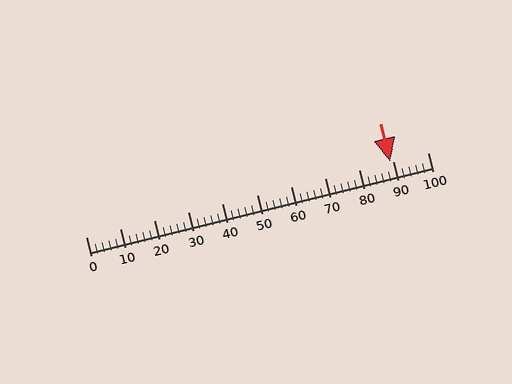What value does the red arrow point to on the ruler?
The red arrow points to approximately 89.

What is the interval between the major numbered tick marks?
The major tick marks are spaced 10 units apart.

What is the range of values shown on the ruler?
The ruler shows values from 0 to 100.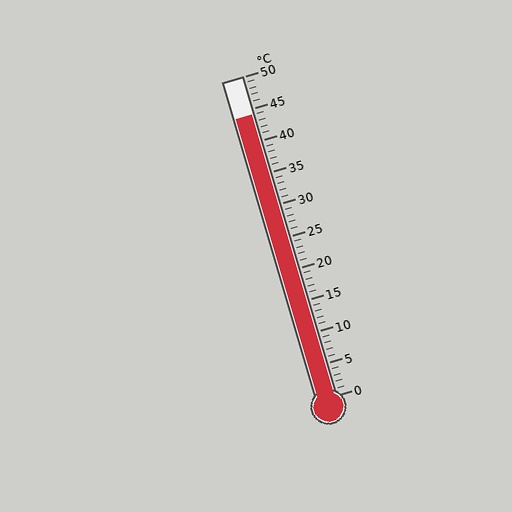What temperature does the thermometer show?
The thermometer shows approximately 44°C.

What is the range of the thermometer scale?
The thermometer scale ranges from 0°C to 50°C.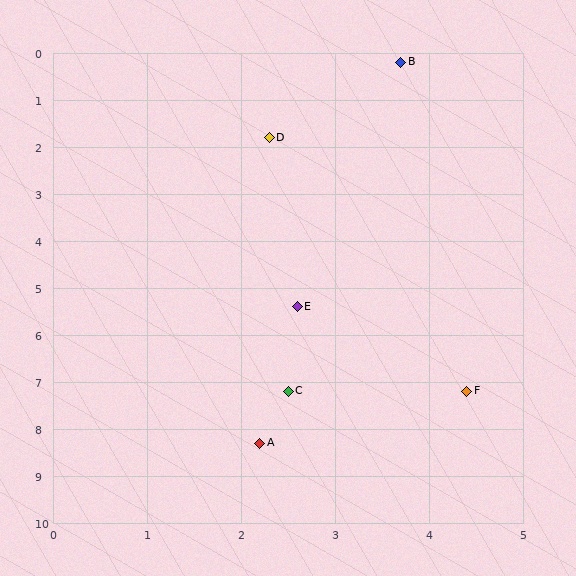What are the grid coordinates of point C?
Point C is at approximately (2.5, 7.2).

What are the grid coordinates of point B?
Point B is at approximately (3.7, 0.2).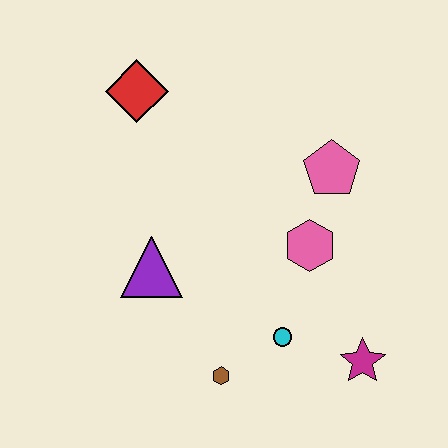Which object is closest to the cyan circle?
The brown hexagon is closest to the cyan circle.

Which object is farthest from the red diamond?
The magenta star is farthest from the red diamond.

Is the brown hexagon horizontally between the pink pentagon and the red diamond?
Yes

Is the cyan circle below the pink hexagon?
Yes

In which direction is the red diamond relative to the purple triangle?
The red diamond is above the purple triangle.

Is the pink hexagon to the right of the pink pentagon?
No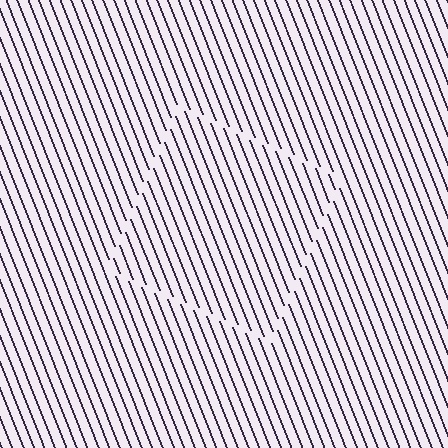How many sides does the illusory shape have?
4 sides — the line-ends trace a square.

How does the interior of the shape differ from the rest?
The interior of the shape contains the same grating, shifted by half a period — the contour is defined by the phase discontinuity where line-ends from the inner and outer gratings abut.